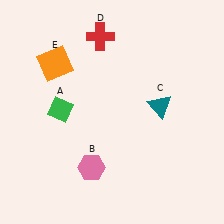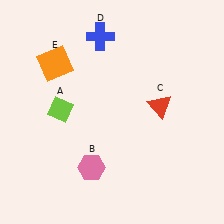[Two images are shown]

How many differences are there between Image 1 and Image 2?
There are 3 differences between the two images.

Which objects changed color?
A changed from green to lime. C changed from teal to red. D changed from red to blue.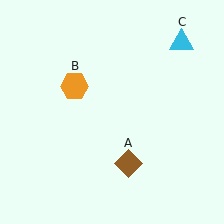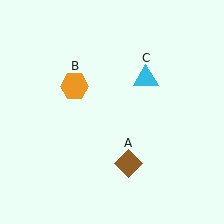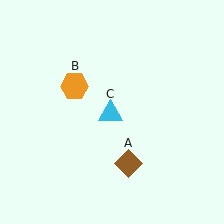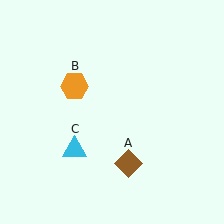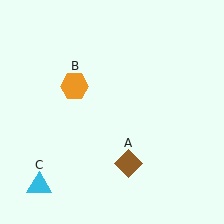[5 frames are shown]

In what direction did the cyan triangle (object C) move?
The cyan triangle (object C) moved down and to the left.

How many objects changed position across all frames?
1 object changed position: cyan triangle (object C).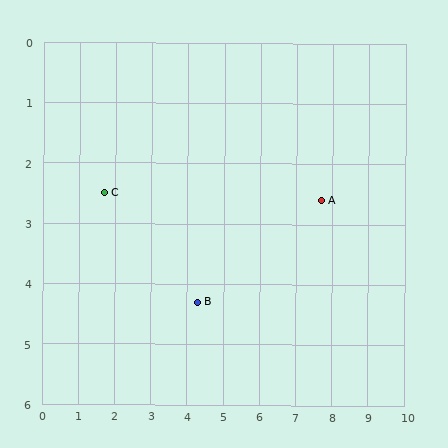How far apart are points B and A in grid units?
Points B and A are about 3.8 grid units apart.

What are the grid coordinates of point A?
Point A is at approximately (7.7, 2.6).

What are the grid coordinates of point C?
Point C is at approximately (1.7, 2.5).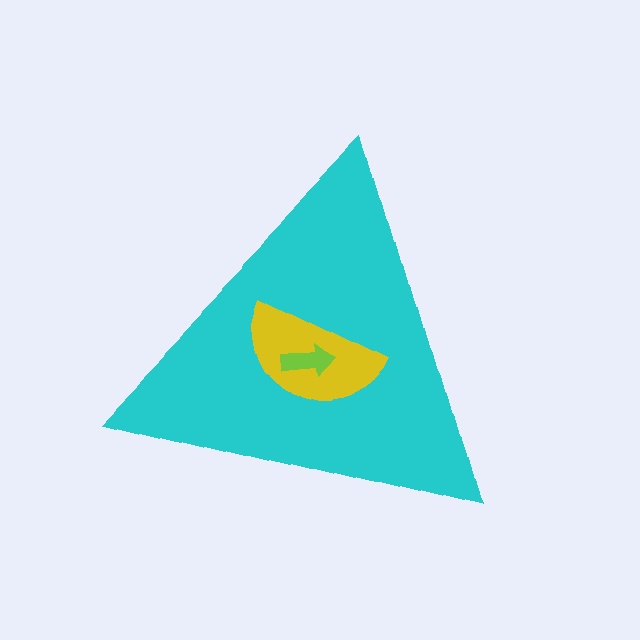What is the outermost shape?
The cyan triangle.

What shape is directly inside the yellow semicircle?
The lime arrow.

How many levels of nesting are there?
3.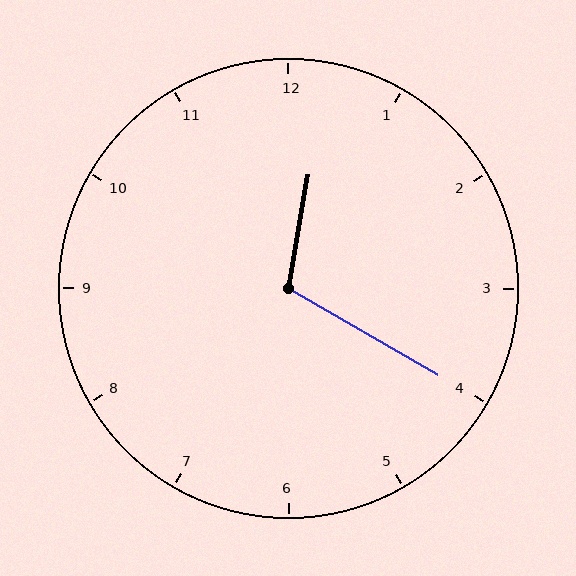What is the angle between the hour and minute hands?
Approximately 110 degrees.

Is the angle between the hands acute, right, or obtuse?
It is obtuse.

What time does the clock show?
12:20.